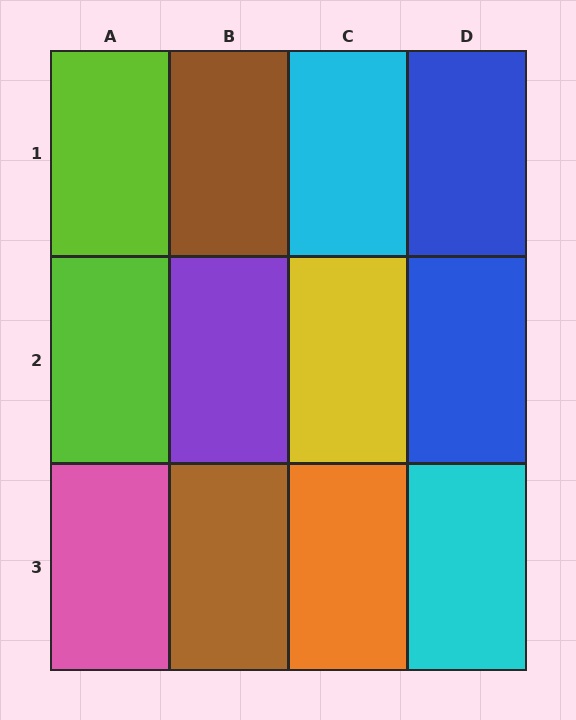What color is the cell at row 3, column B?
Brown.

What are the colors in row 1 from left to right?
Lime, brown, cyan, blue.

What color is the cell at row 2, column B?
Purple.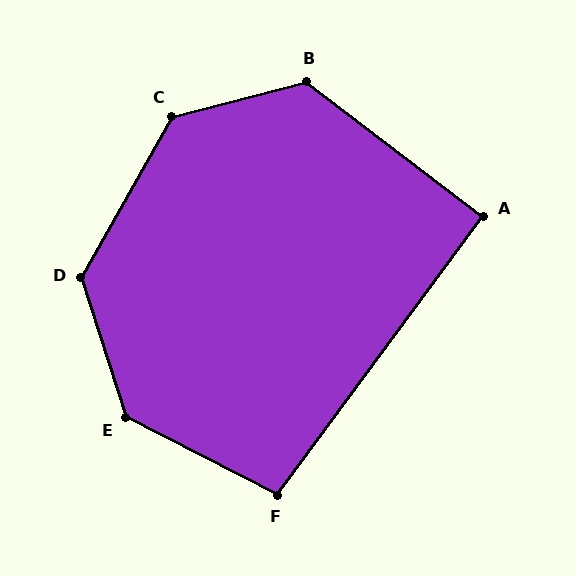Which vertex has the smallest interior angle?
A, at approximately 91 degrees.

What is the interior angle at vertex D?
Approximately 133 degrees (obtuse).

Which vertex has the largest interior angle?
E, at approximately 135 degrees.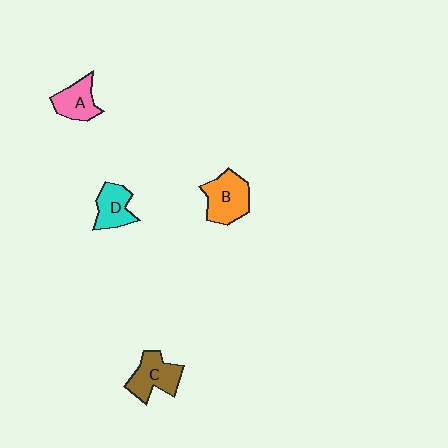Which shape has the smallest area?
Shape D (cyan).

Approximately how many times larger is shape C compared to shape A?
Approximately 1.2 times.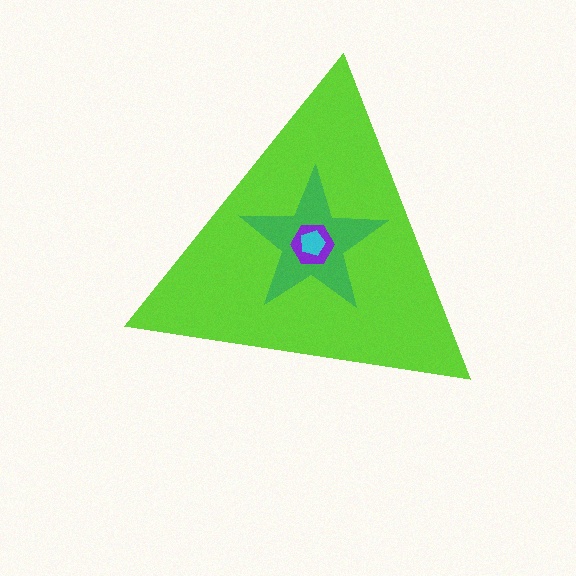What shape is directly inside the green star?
The purple hexagon.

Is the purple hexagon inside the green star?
Yes.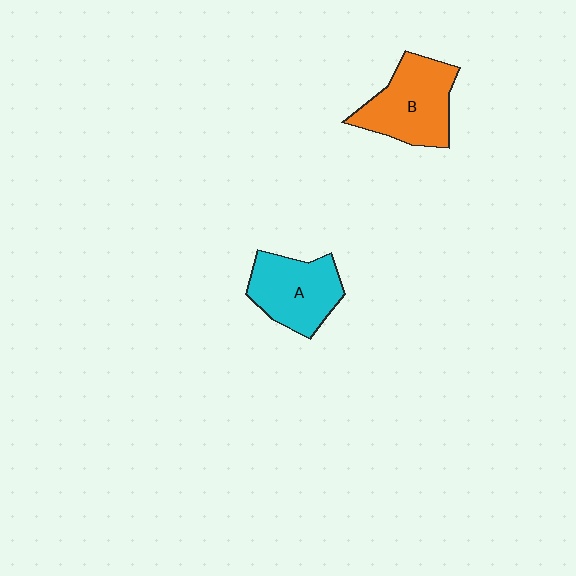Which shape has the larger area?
Shape B (orange).